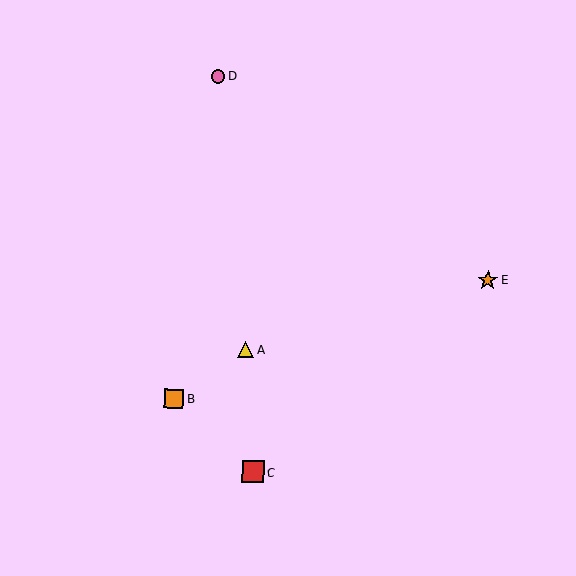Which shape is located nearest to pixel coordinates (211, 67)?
The pink circle (labeled D) at (218, 76) is nearest to that location.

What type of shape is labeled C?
Shape C is a red square.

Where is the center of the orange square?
The center of the orange square is at (174, 399).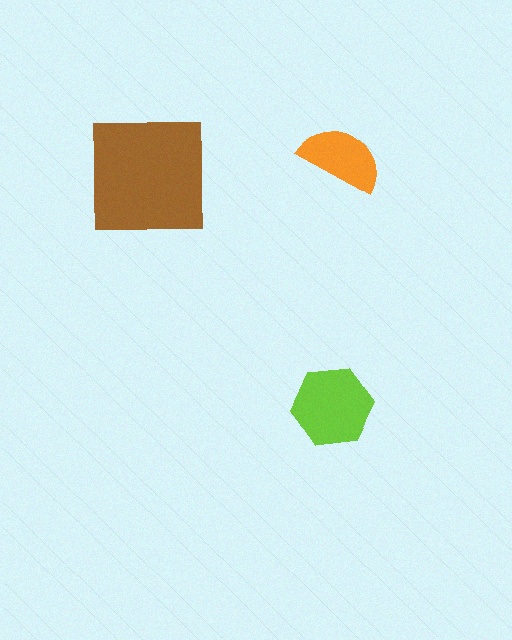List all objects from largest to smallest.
The brown square, the lime hexagon, the orange semicircle.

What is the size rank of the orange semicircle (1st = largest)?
3rd.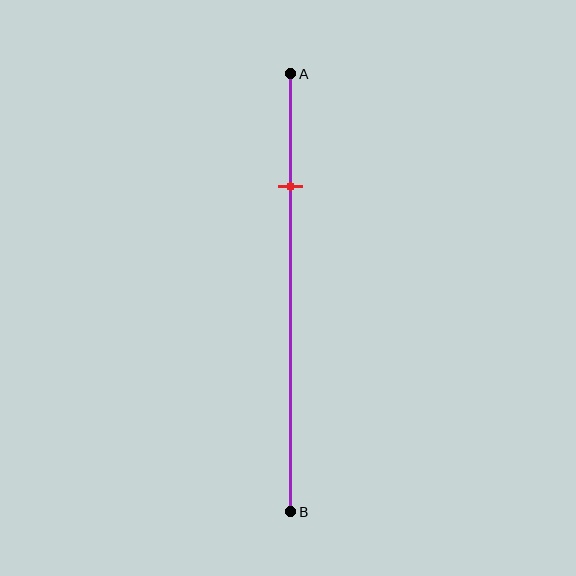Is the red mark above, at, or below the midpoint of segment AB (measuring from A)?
The red mark is above the midpoint of segment AB.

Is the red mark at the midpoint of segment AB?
No, the mark is at about 25% from A, not at the 50% midpoint.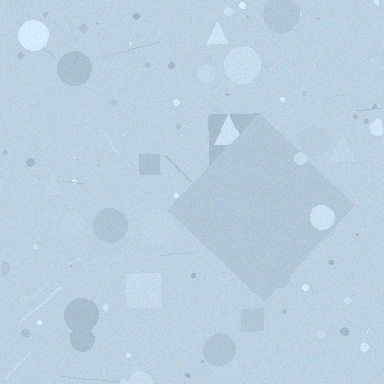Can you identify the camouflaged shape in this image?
The camouflaged shape is a diamond.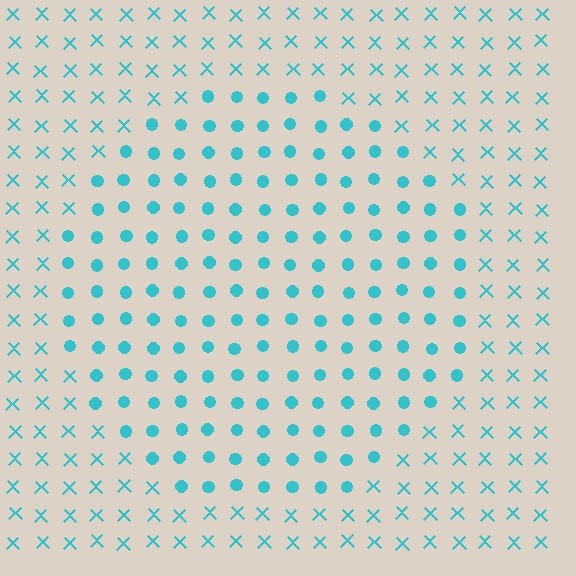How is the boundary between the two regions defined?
The boundary is defined by a change in element shape: circles inside vs. X marks outside. All elements share the same color and spacing.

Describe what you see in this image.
The image is filled with small cyan elements arranged in a uniform grid. A circle-shaped region contains circles, while the surrounding area contains X marks. The boundary is defined purely by the change in element shape.